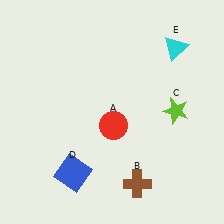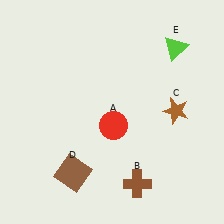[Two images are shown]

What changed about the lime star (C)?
In Image 1, C is lime. In Image 2, it changed to brown.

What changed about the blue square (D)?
In Image 1, D is blue. In Image 2, it changed to brown.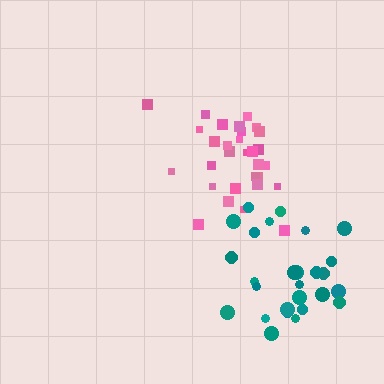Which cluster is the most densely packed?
Pink.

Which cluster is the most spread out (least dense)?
Teal.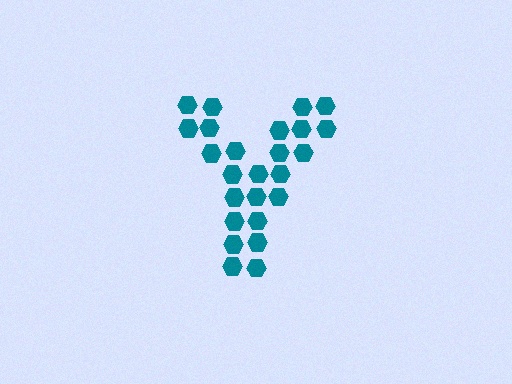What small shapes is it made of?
It is made of small hexagons.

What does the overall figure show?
The overall figure shows the letter Y.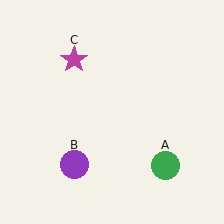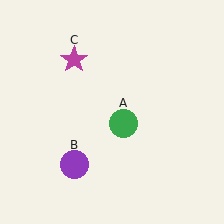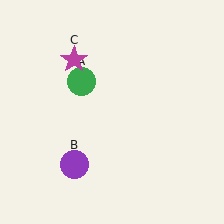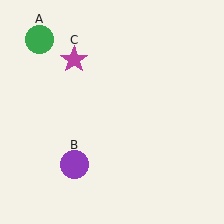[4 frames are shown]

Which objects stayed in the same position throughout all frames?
Purple circle (object B) and magenta star (object C) remained stationary.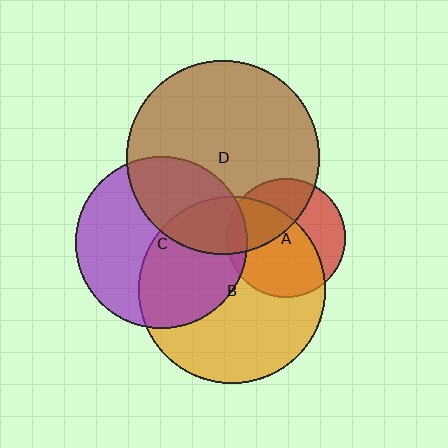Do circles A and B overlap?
Yes.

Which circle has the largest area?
Circle D (brown).